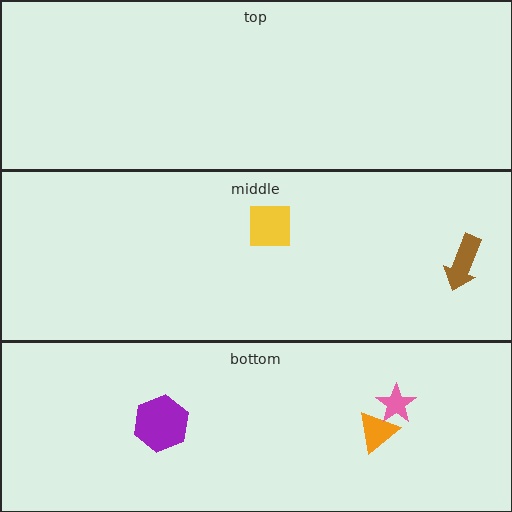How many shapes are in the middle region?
2.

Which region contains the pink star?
The bottom region.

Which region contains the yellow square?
The middle region.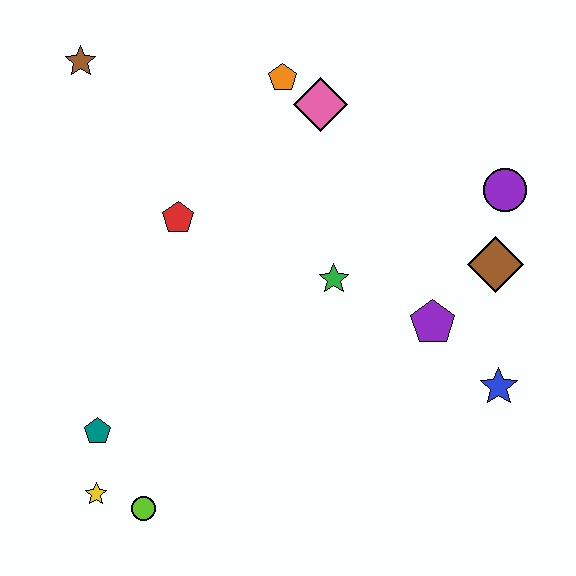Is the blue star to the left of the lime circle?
No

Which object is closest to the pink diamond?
The orange pentagon is closest to the pink diamond.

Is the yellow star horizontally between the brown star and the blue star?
Yes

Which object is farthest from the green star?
The brown star is farthest from the green star.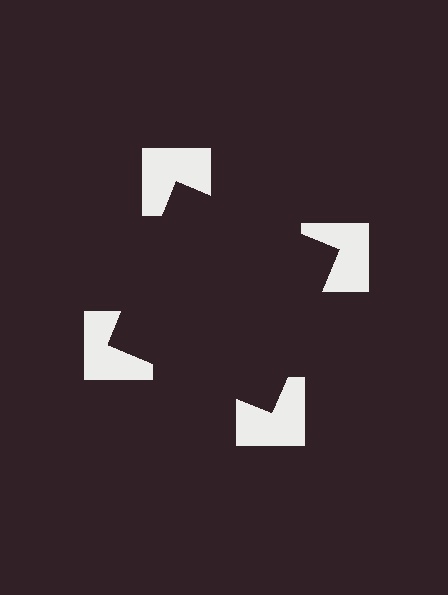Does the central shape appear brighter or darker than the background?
It typically appears slightly darker than the background, even though no actual brightness change is drawn.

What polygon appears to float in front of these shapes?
An illusory square — its edges are inferred from the aligned wedge cuts in the notched squares, not physically drawn.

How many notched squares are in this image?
There are 4 — one at each vertex of the illusory square.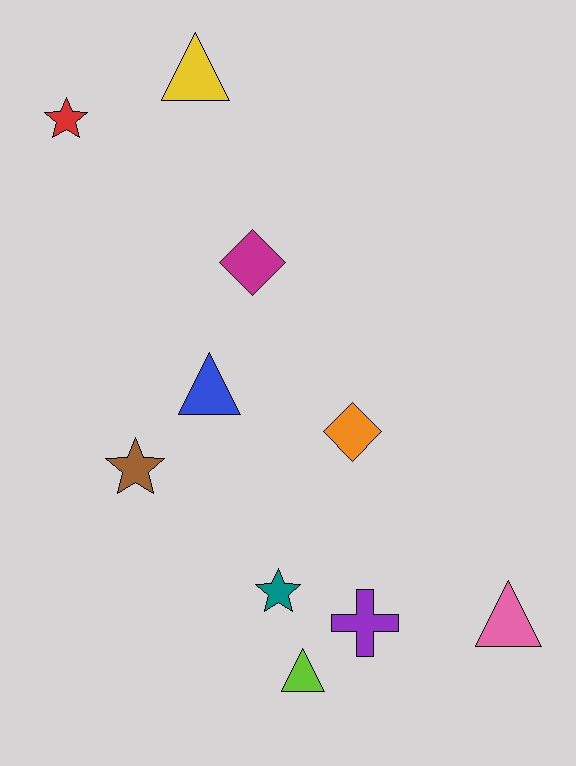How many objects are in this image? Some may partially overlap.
There are 10 objects.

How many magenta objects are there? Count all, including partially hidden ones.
There is 1 magenta object.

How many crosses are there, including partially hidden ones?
There is 1 cross.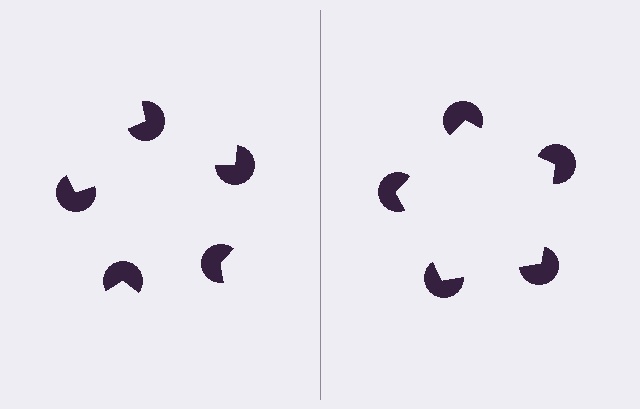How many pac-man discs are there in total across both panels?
10 — 5 on each side.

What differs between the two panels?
The pac-man discs are positioned identically on both sides; only the wedge orientations differ. On the right they align to a pentagon; on the left they are misaligned.